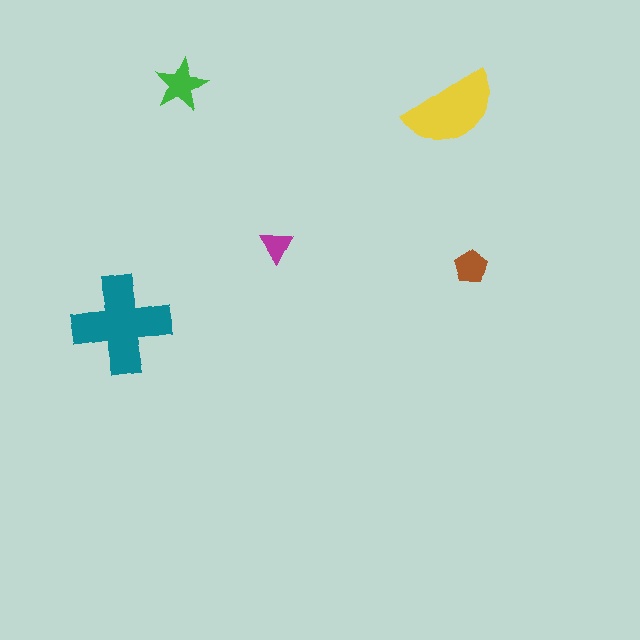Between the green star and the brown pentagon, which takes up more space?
The green star.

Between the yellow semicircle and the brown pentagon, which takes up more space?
The yellow semicircle.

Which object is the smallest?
The magenta triangle.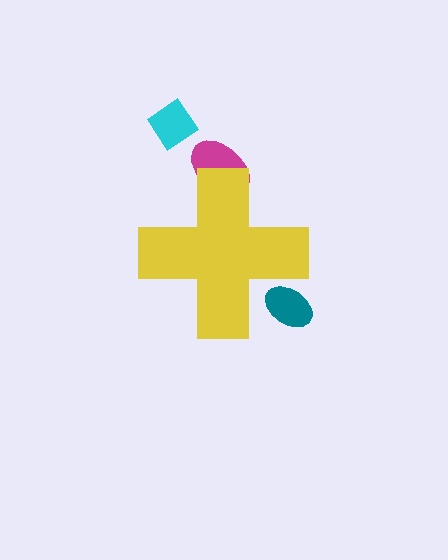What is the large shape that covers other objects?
A yellow cross.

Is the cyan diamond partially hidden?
No, the cyan diamond is fully visible.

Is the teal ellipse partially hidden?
Yes, the teal ellipse is partially hidden behind the yellow cross.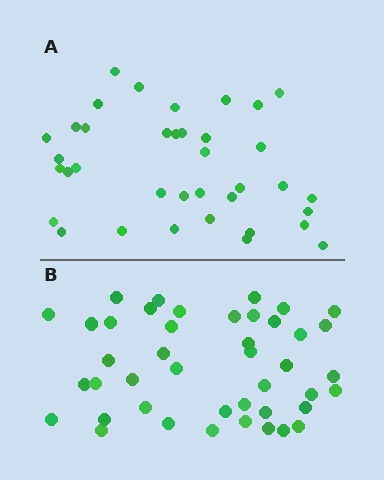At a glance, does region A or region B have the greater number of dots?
Region B (the bottom region) has more dots.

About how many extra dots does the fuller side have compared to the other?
Region B has about 6 more dots than region A.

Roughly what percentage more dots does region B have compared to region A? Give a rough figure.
About 15% more.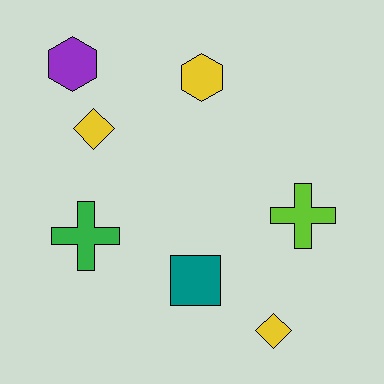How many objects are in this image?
There are 7 objects.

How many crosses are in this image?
There are 2 crosses.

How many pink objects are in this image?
There are no pink objects.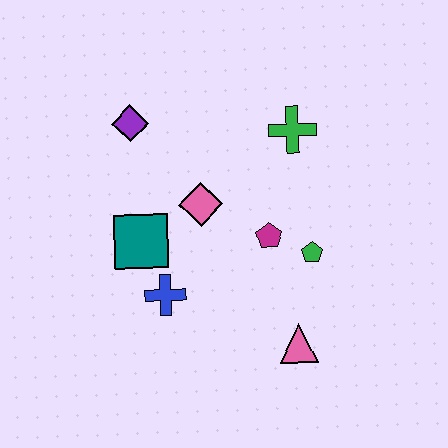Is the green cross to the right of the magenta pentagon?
Yes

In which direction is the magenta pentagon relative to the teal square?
The magenta pentagon is to the right of the teal square.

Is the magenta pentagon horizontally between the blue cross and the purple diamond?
No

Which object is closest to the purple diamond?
The pink diamond is closest to the purple diamond.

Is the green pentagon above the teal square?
No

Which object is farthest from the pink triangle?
The purple diamond is farthest from the pink triangle.